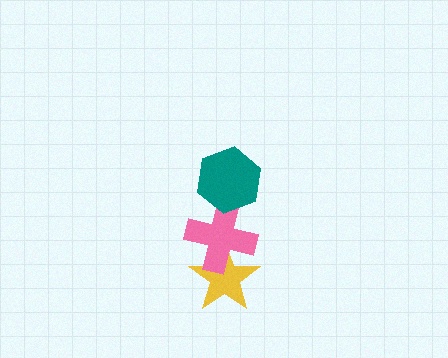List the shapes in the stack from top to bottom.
From top to bottom: the teal hexagon, the pink cross, the yellow star.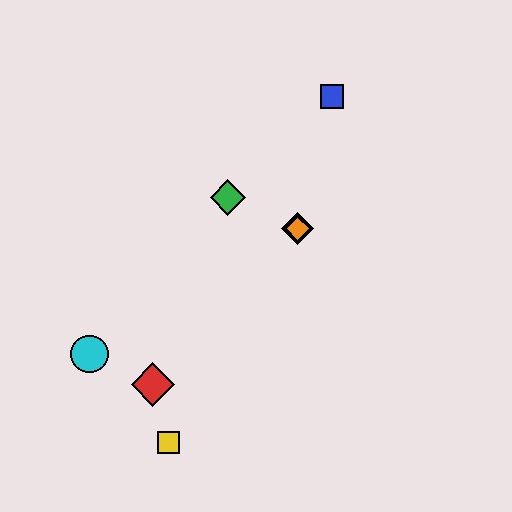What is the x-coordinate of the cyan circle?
The cyan circle is at x≈89.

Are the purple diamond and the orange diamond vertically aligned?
Yes, both are at x≈298.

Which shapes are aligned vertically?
The purple diamond, the orange diamond are aligned vertically.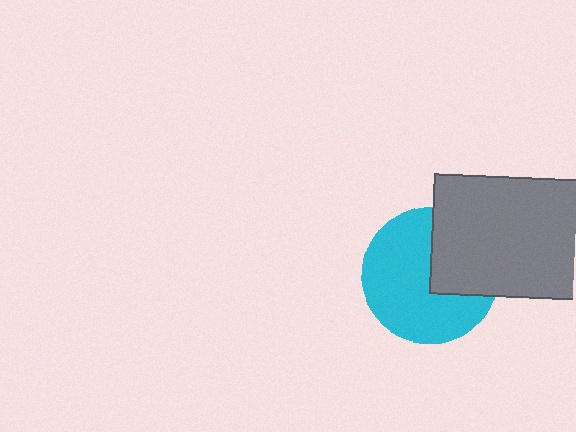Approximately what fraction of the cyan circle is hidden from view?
Roughly 34% of the cyan circle is hidden behind the gray rectangle.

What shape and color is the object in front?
The object in front is a gray rectangle.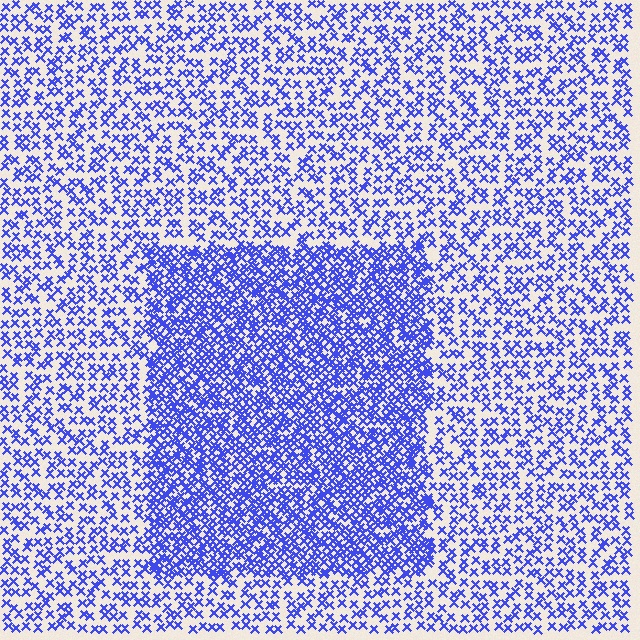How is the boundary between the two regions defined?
The boundary is defined by a change in element density (approximately 2.1x ratio). All elements are the same color, size, and shape.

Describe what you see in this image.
The image contains small blue elements arranged at two different densities. A rectangle-shaped region is visible where the elements are more densely packed than the surrounding area.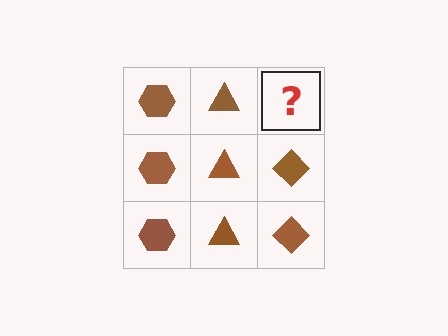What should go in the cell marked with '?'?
The missing cell should contain a brown diamond.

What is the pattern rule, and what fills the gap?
The rule is that each column has a consistent shape. The gap should be filled with a brown diamond.